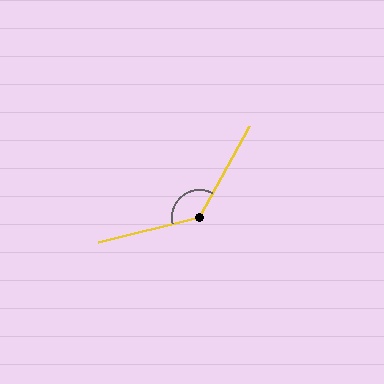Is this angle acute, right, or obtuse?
It is obtuse.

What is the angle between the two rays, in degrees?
Approximately 133 degrees.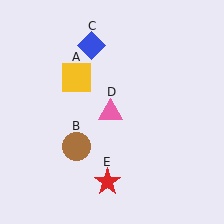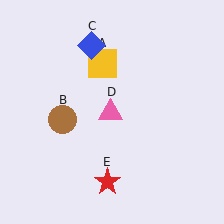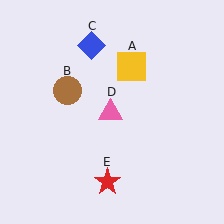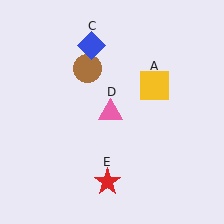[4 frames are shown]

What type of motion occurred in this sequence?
The yellow square (object A), brown circle (object B) rotated clockwise around the center of the scene.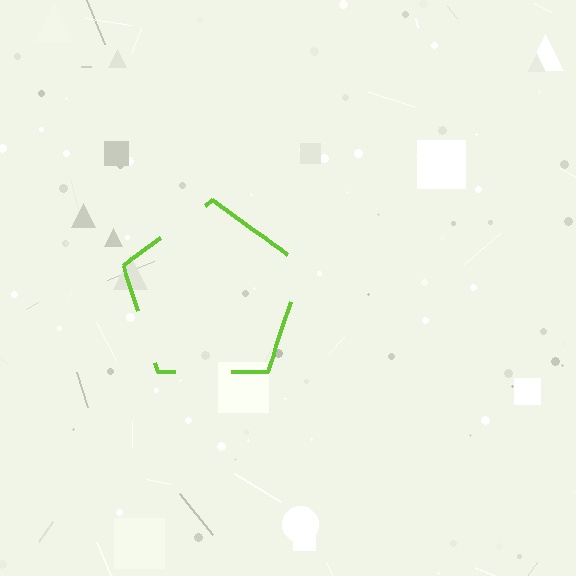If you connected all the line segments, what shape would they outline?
They would outline a pentagon.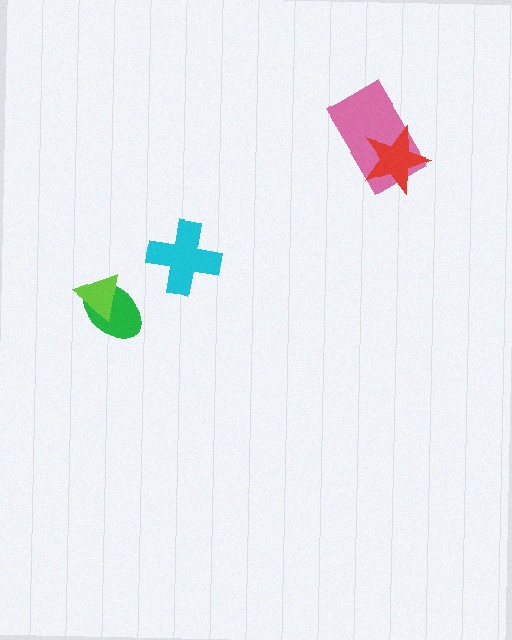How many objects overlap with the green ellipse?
1 object overlaps with the green ellipse.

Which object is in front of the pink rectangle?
The red star is in front of the pink rectangle.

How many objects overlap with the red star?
1 object overlaps with the red star.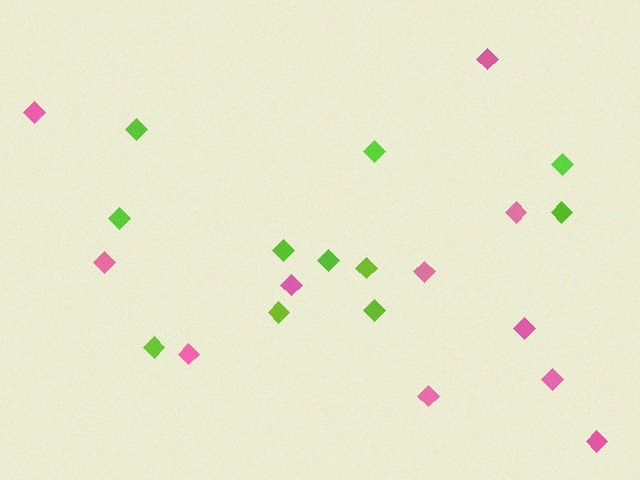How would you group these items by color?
There are 2 groups: one group of lime diamonds (11) and one group of pink diamonds (11).